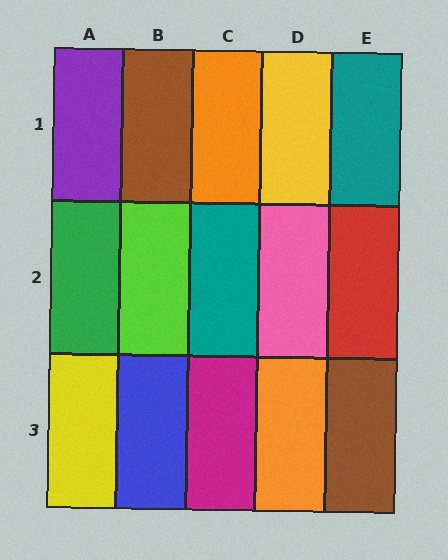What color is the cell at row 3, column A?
Yellow.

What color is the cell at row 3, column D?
Orange.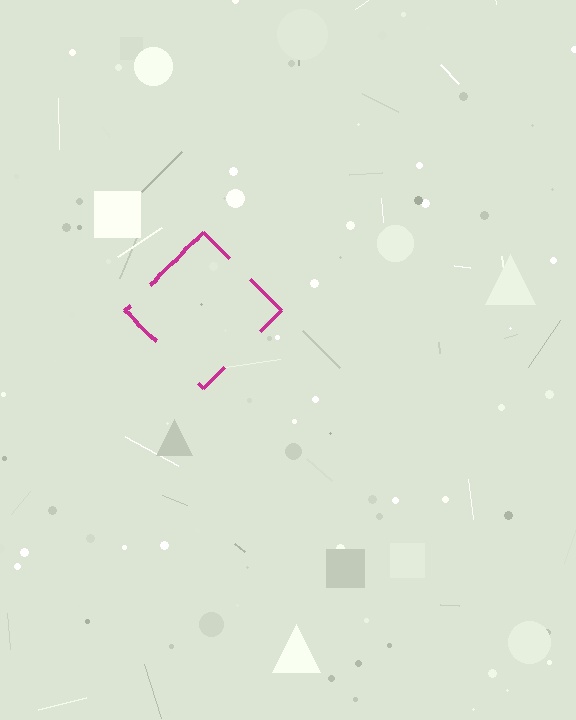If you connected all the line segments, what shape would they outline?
They would outline a diamond.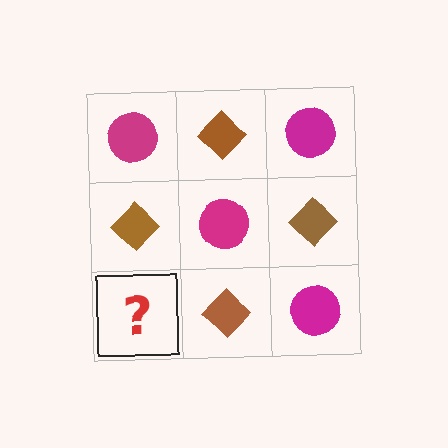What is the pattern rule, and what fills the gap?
The rule is that it alternates magenta circle and brown diamond in a checkerboard pattern. The gap should be filled with a magenta circle.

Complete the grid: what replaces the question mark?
The question mark should be replaced with a magenta circle.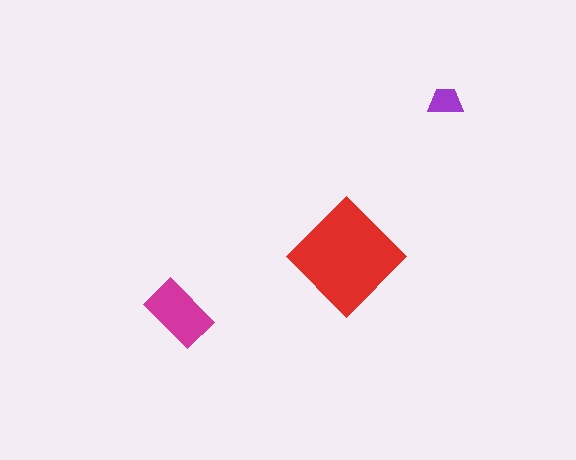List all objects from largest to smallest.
The red diamond, the magenta rectangle, the purple trapezoid.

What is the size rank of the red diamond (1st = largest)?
1st.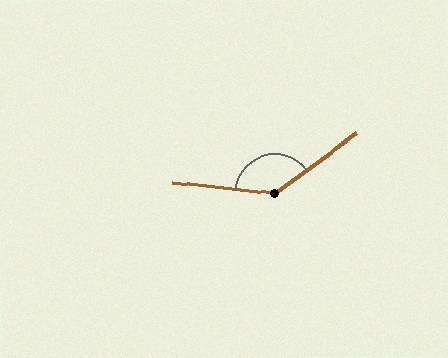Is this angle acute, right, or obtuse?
It is obtuse.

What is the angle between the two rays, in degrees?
Approximately 137 degrees.